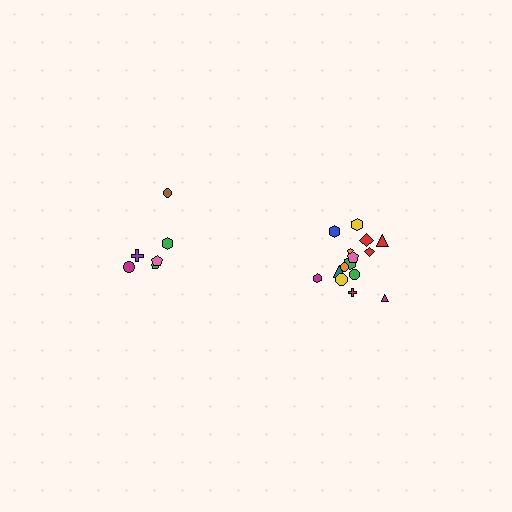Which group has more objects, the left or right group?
The right group.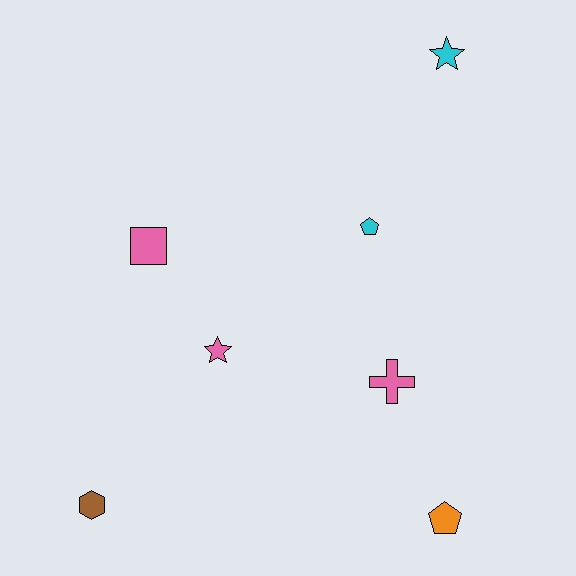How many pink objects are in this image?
There are 3 pink objects.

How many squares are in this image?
There is 1 square.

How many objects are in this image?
There are 7 objects.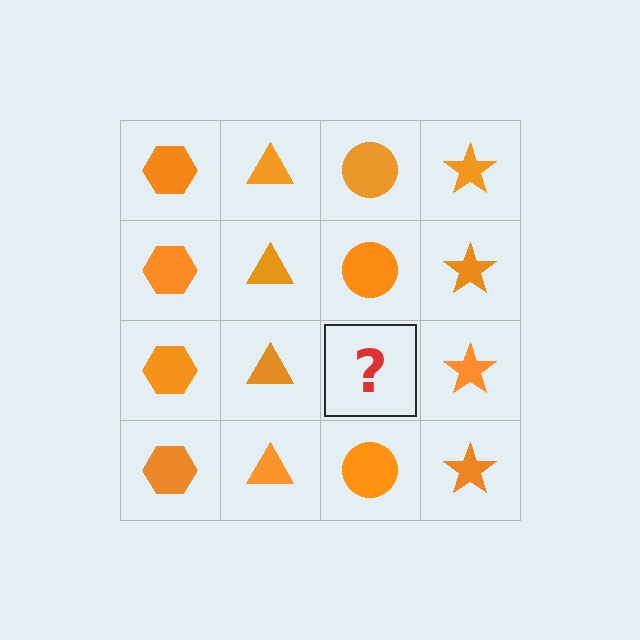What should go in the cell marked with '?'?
The missing cell should contain an orange circle.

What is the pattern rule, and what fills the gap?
The rule is that each column has a consistent shape. The gap should be filled with an orange circle.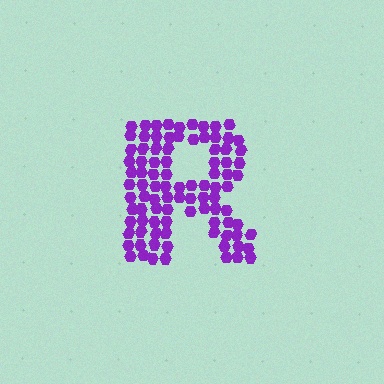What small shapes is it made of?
It is made of small hexagons.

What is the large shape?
The large shape is the letter R.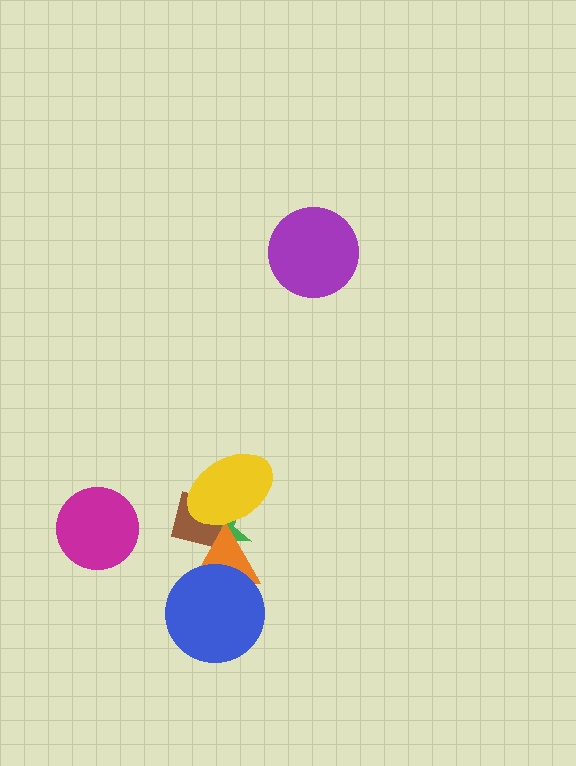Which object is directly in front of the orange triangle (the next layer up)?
The blue circle is directly in front of the orange triangle.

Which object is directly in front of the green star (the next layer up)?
The brown square is directly in front of the green star.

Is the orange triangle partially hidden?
Yes, it is partially covered by another shape.